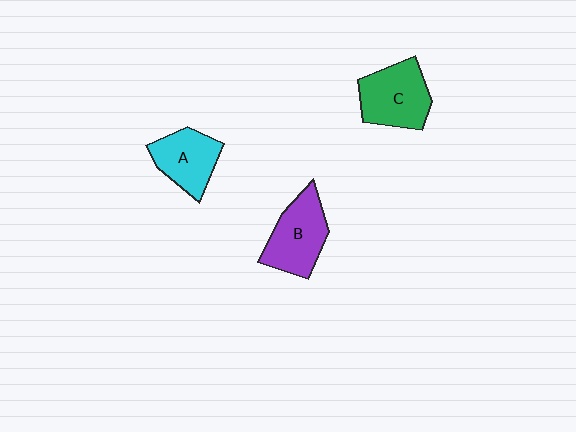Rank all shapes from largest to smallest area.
From largest to smallest: C (green), B (purple), A (cyan).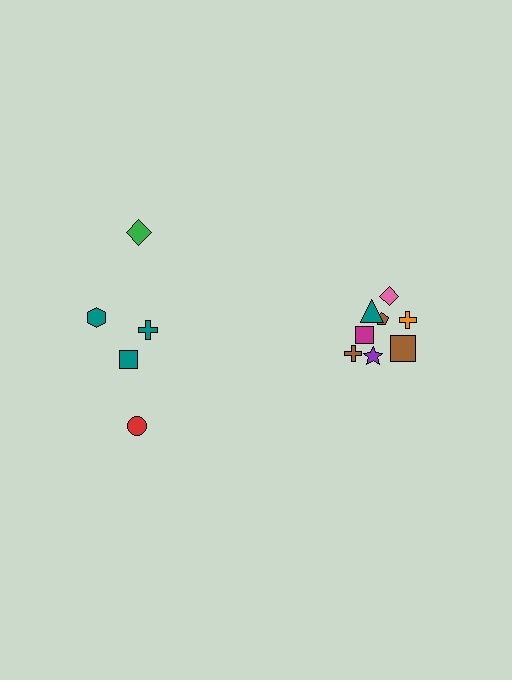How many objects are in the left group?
There are 5 objects.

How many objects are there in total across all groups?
There are 13 objects.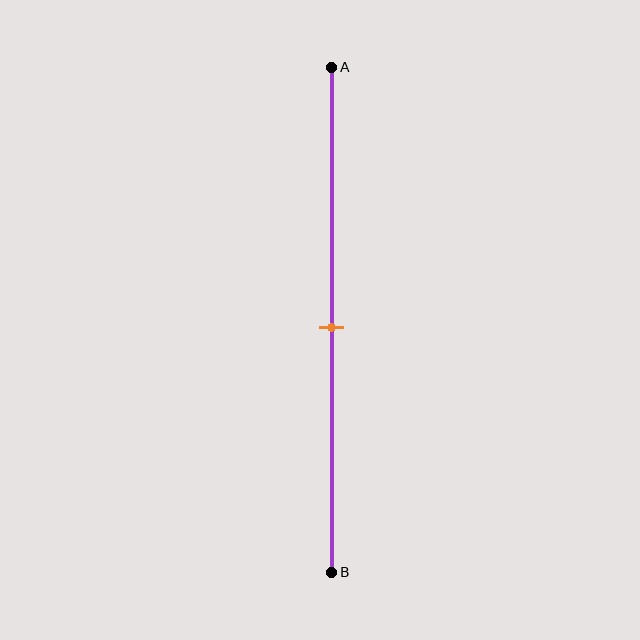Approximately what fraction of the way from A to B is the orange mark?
The orange mark is approximately 50% of the way from A to B.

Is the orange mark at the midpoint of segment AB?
Yes, the mark is approximately at the midpoint.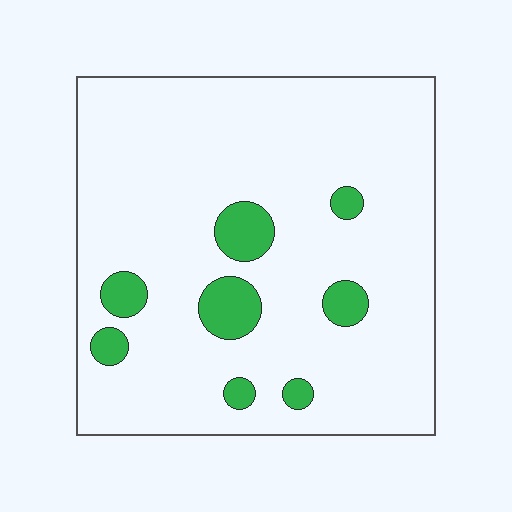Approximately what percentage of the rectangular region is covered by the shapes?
Approximately 10%.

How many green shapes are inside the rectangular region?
8.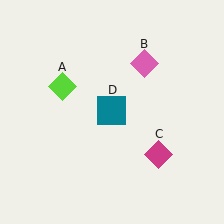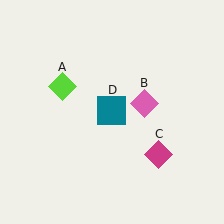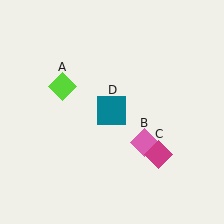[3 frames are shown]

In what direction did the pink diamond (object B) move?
The pink diamond (object B) moved down.